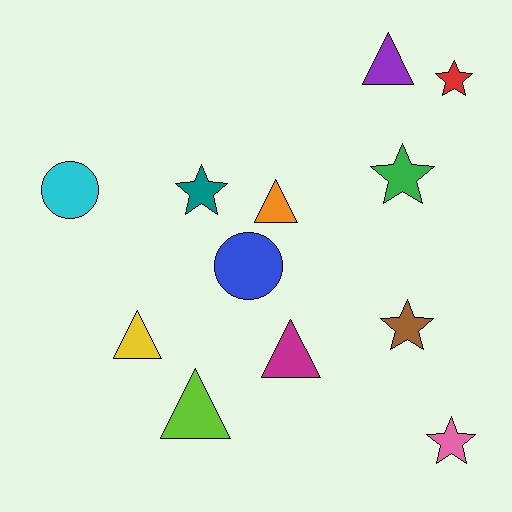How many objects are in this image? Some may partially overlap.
There are 12 objects.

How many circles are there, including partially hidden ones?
There are 2 circles.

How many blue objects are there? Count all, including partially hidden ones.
There is 1 blue object.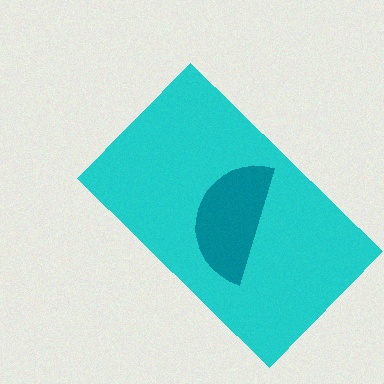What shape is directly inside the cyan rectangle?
The teal semicircle.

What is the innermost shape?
The teal semicircle.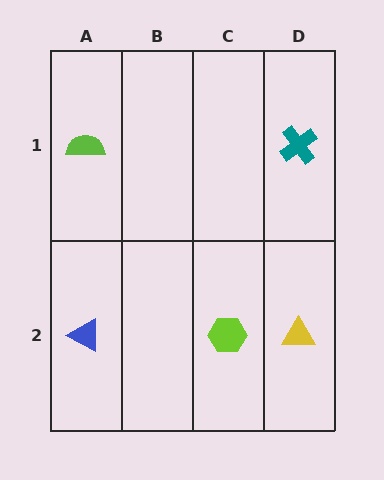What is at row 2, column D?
A yellow triangle.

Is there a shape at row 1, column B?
No, that cell is empty.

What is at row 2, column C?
A lime hexagon.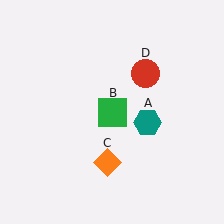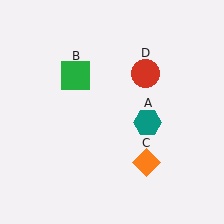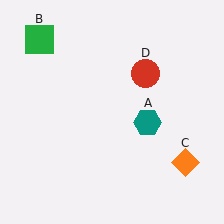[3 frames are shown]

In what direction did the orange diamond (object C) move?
The orange diamond (object C) moved right.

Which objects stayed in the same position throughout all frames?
Teal hexagon (object A) and red circle (object D) remained stationary.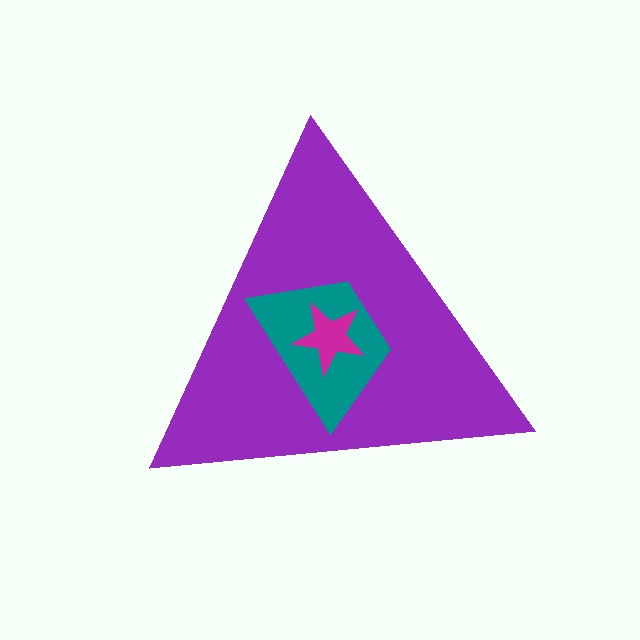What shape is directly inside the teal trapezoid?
The magenta star.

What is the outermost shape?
The purple triangle.